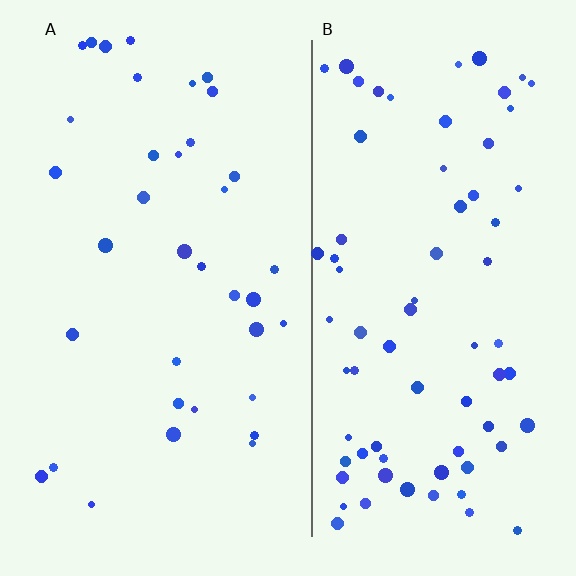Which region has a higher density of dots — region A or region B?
B (the right).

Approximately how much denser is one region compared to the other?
Approximately 2.1× — region B over region A.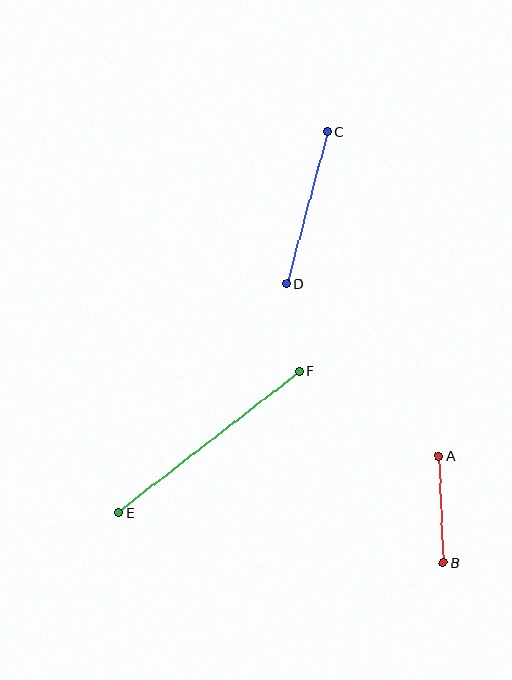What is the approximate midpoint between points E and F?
The midpoint is at approximately (209, 442) pixels.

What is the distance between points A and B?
The distance is approximately 107 pixels.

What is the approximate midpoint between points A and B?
The midpoint is at approximately (441, 509) pixels.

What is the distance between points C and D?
The distance is approximately 157 pixels.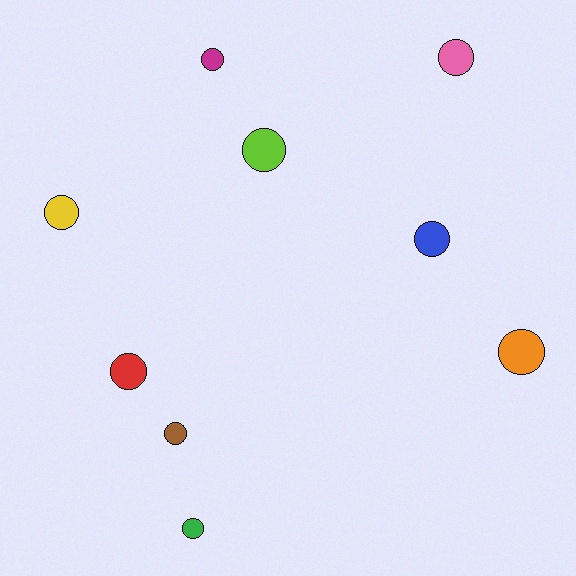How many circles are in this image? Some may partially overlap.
There are 9 circles.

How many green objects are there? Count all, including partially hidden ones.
There is 1 green object.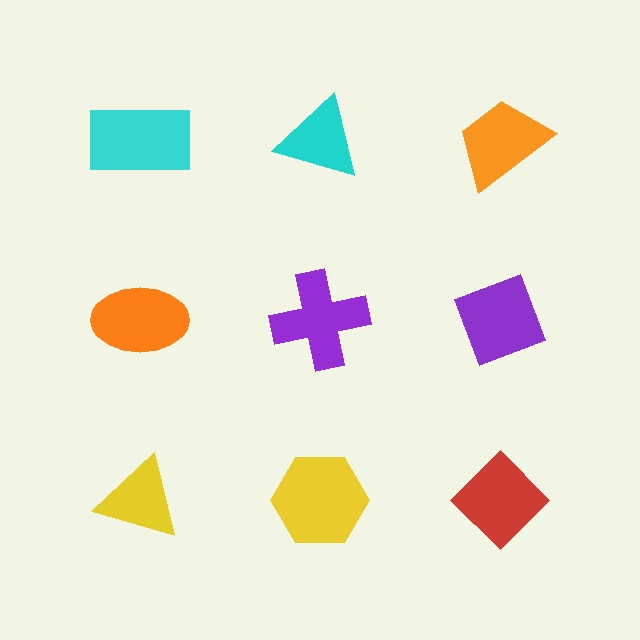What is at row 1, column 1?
A cyan rectangle.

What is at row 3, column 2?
A yellow hexagon.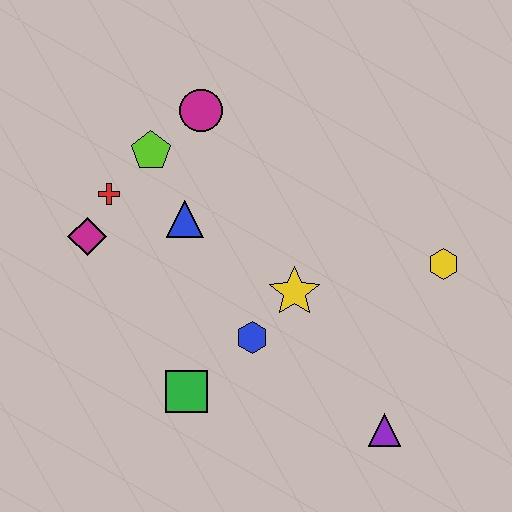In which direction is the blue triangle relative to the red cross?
The blue triangle is to the right of the red cross.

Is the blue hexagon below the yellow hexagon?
Yes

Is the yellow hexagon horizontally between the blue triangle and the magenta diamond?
No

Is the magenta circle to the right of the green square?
Yes